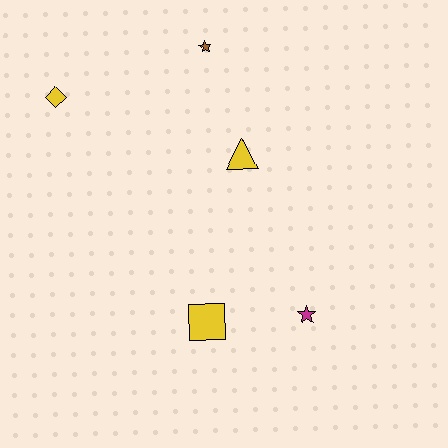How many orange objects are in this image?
There are no orange objects.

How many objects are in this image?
There are 5 objects.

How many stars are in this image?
There are 2 stars.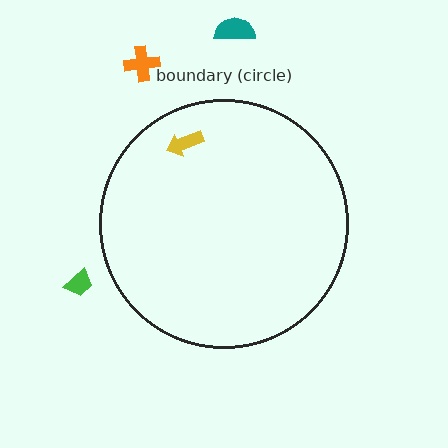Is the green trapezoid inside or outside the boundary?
Outside.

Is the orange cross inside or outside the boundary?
Outside.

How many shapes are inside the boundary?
1 inside, 3 outside.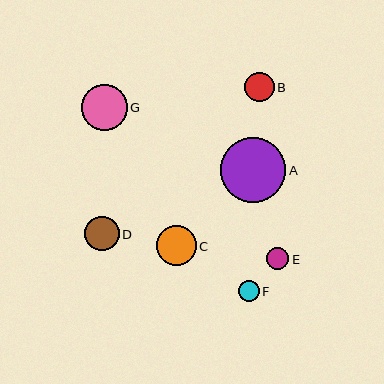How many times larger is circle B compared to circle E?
Circle B is approximately 1.3 times the size of circle E.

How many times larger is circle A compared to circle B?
Circle A is approximately 2.2 times the size of circle B.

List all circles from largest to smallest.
From largest to smallest: A, G, C, D, B, E, F.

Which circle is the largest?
Circle A is the largest with a size of approximately 65 pixels.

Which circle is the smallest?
Circle F is the smallest with a size of approximately 21 pixels.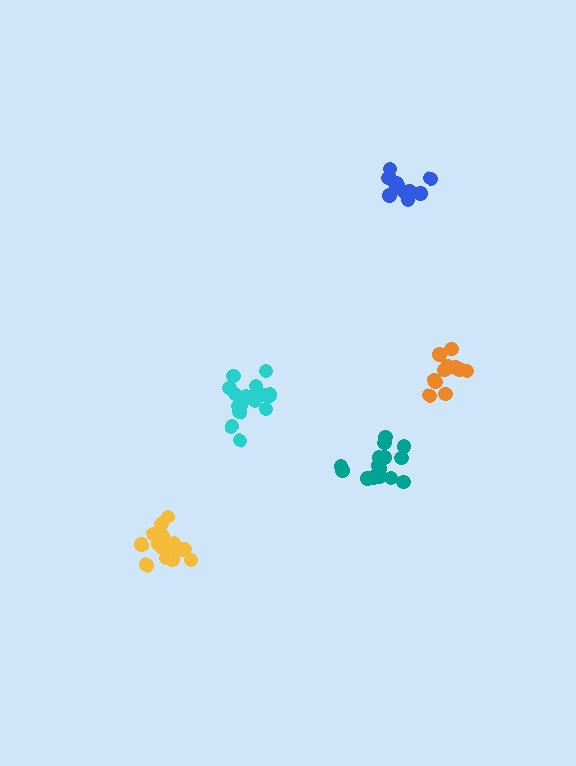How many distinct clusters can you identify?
There are 5 distinct clusters.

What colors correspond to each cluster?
The clusters are colored: cyan, blue, orange, teal, yellow.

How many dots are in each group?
Group 1: 17 dots, Group 2: 12 dots, Group 3: 11 dots, Group 4: 15 dots, Group 5: 15 dots (70 total).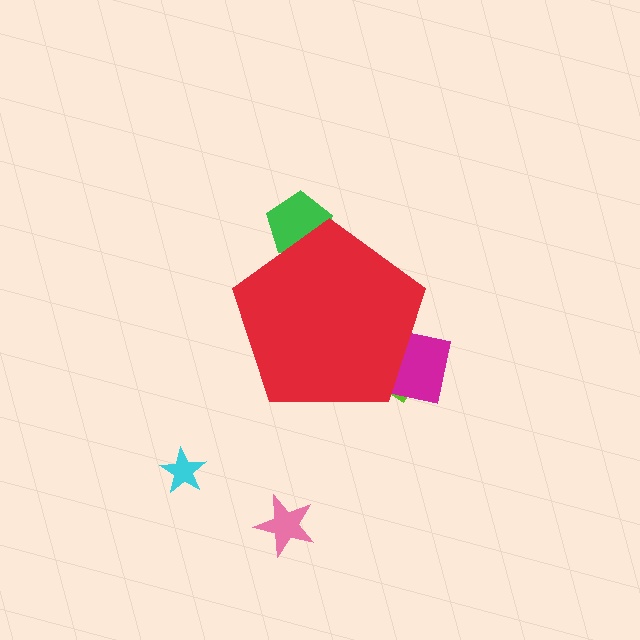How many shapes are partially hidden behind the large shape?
3 shapes are partially hidden.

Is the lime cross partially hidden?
Yes, the lime cross is partially hidden behind the red pentagon.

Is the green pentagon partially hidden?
Yes, the green pentagon is partially hidden behind the red pentagon.